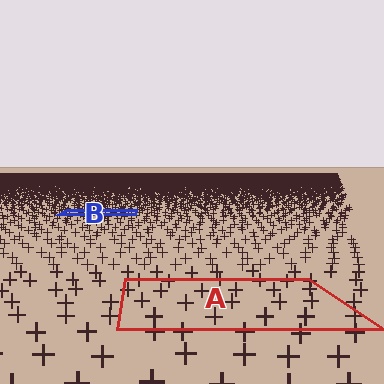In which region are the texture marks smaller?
The texture marks are smaller in region B, because it is farther away.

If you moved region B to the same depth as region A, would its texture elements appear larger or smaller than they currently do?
They would appear larger. At a closer depth, the same texture elements are projected at a bigger on-screen size.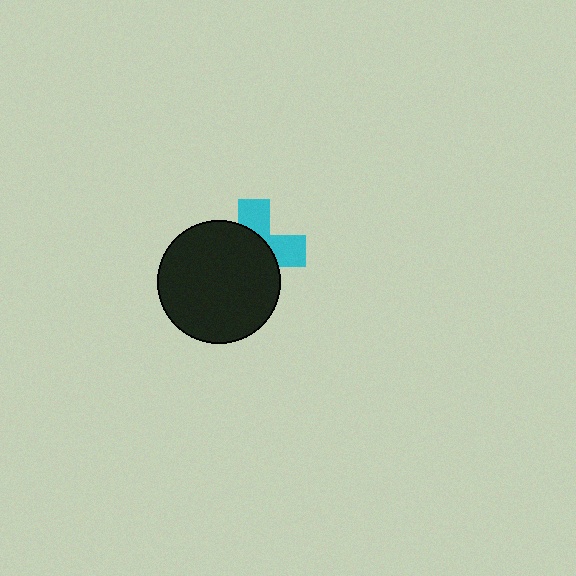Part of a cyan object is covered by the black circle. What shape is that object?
It is a cross.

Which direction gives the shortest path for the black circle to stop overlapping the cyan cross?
Moving toward the lower-left gives the shortest separation.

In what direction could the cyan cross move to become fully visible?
The cyan cross could move toward the upper-right. That would shift it out from behind the black circle entirely.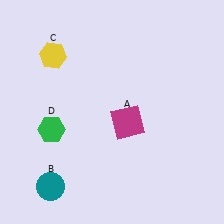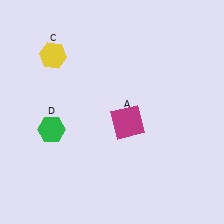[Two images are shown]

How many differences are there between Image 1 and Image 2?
There is 1 difference between the two images.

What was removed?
The teal circle (B) was removed in Image 2.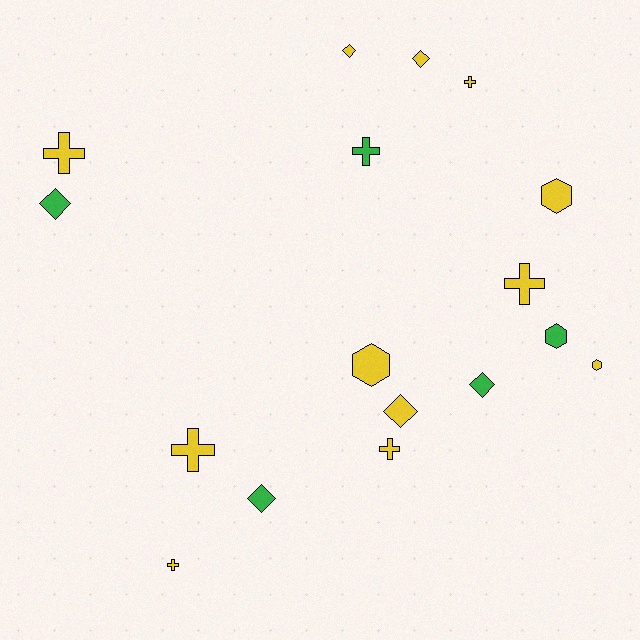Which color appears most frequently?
Yellow, with 12 objects.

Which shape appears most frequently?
Cross, with 7 objects.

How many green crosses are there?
There is 1 green cross.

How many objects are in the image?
There are 17 objects.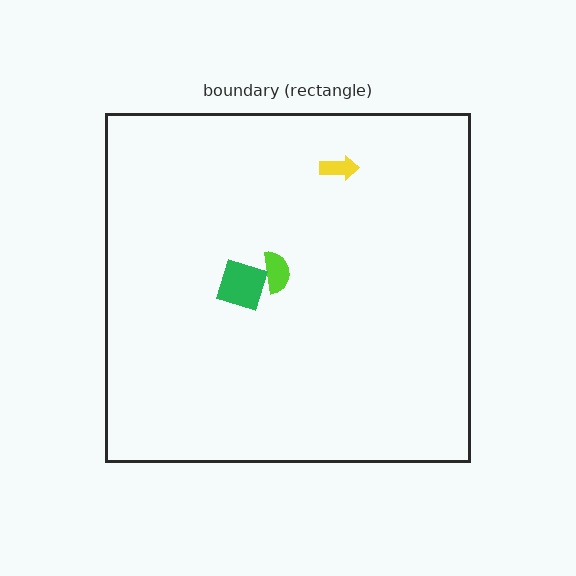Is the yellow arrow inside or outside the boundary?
Inside.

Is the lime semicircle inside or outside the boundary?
Inside.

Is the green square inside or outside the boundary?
Inside.